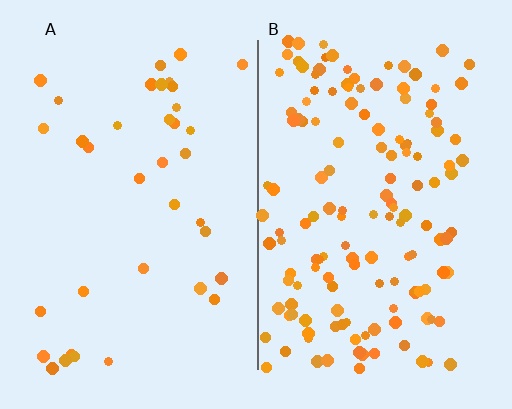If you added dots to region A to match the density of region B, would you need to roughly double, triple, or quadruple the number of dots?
Approximately quadruple.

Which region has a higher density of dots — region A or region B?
B (the right).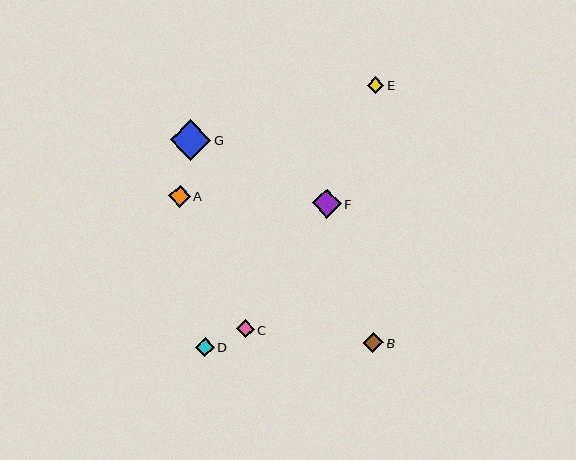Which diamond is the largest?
Diamond G is the largest with a size of approximately 41 pixels.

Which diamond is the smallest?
Diamond E is the smallest with a size of approximately 17 pixels.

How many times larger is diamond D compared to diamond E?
Diamond D is approximately 1.1 times the size of diamond E.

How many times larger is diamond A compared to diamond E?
Diamond A is approximately 1.3 times the size of diamond E.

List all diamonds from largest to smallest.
From largest to smallest: G, F, A, B, D, C, E.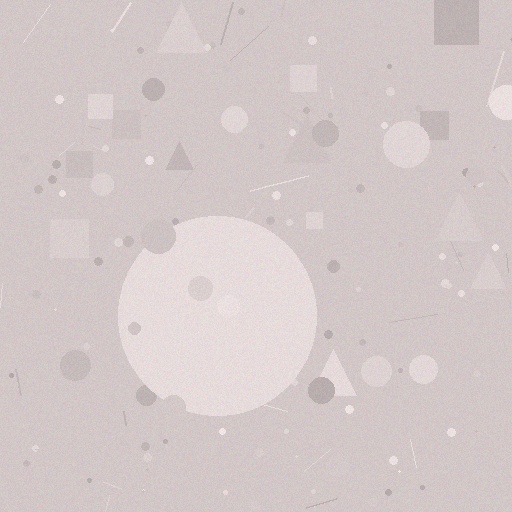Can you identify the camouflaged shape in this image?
The camouflaged shape is a circle.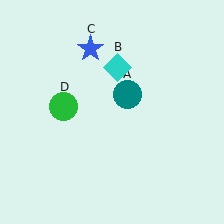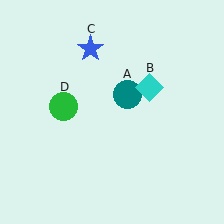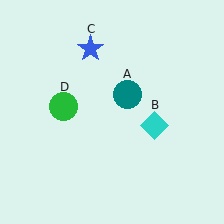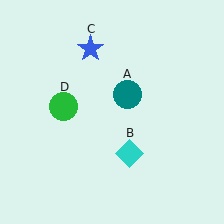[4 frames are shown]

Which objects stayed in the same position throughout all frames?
Teal circle (object A) and blue star (object C) and green circle (object D) remained stationary.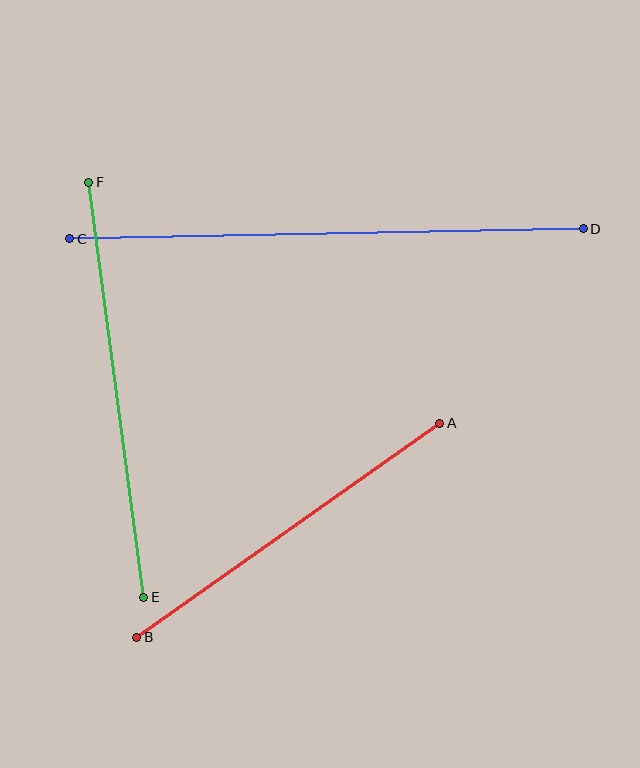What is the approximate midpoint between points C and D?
The midpoint is at approximately (326, 234) pixels.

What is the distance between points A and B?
The distance is approximately 371 pixels.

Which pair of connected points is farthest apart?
Points C and D are farthest apart.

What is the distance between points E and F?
The distance is approximately 419 pixels.